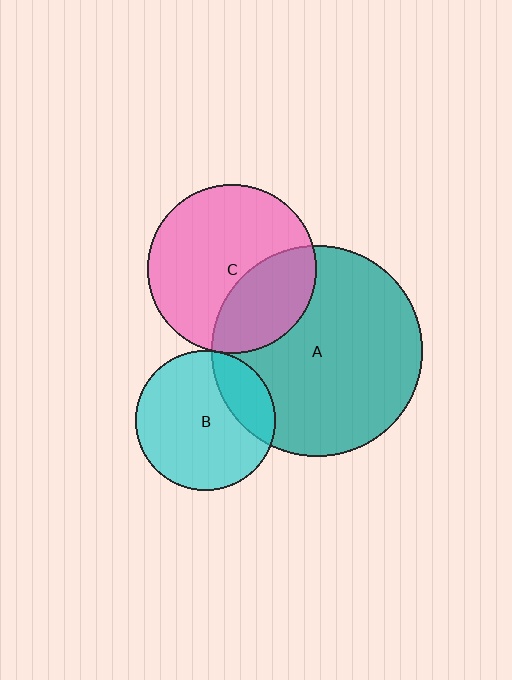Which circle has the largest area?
Circle A (teal).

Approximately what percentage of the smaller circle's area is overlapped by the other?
Approximately 5%.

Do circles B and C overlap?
Yes.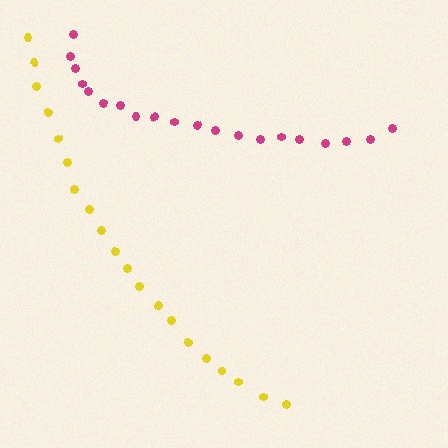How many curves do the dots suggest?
There are 2 distinct paths.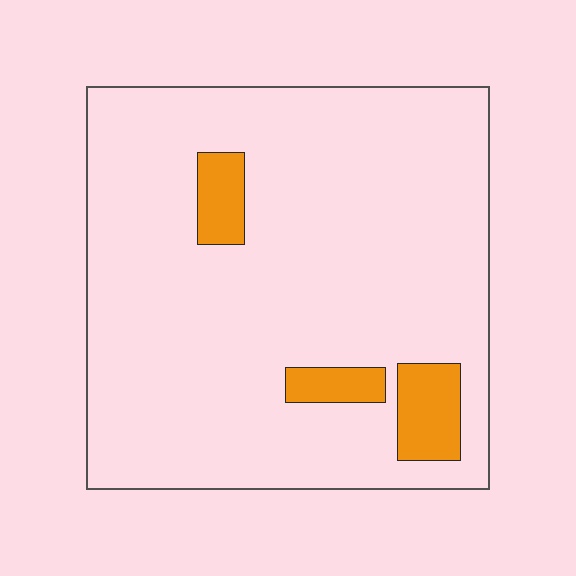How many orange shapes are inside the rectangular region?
3.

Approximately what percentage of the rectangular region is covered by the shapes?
Approximately 10%.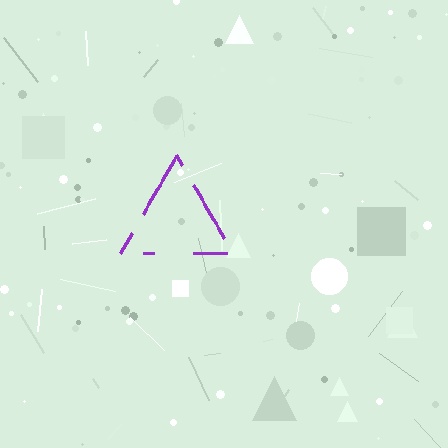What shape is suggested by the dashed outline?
The dashed outline suggests a triangle.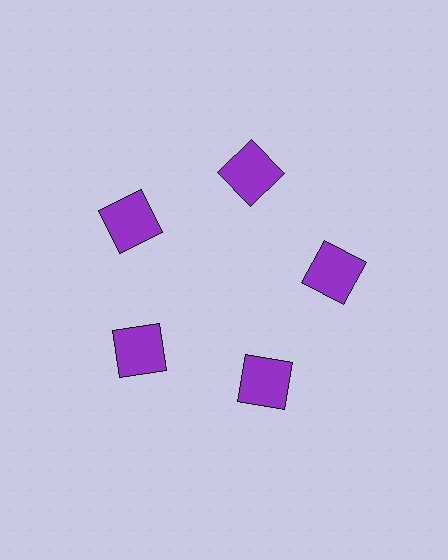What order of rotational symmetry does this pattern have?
This pattern has 5-fold rotational symmetry.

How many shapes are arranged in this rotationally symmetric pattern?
There are 5 shapes, arranged in 5 groups of 1.